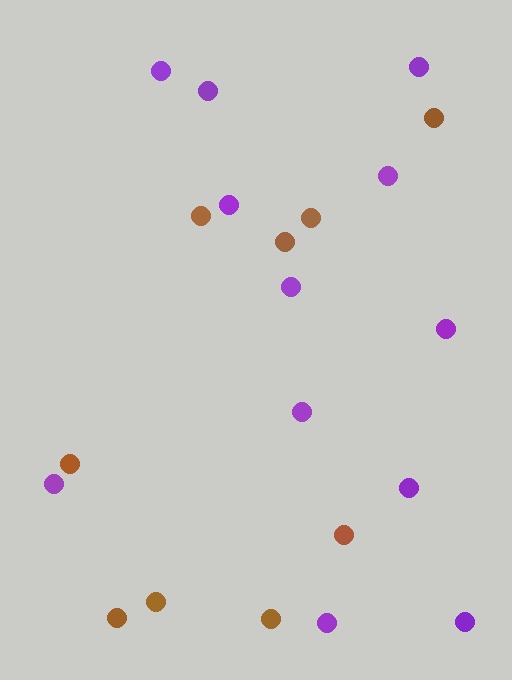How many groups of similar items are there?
There are 2 groups: one group of purple circles (12) and one group of brown circles (9).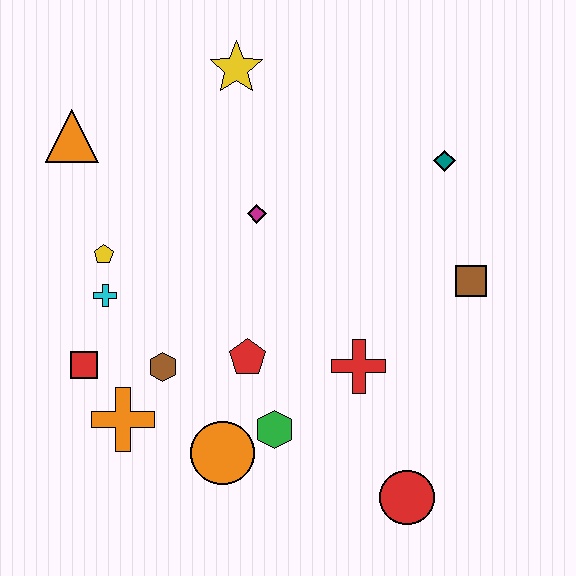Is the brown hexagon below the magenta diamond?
Yes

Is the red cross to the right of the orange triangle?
Yes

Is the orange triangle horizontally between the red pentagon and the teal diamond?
No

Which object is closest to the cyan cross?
The yellow pentagon is closest to the cyan cross.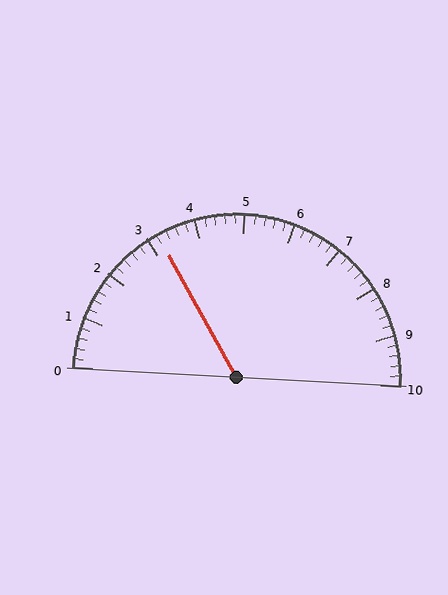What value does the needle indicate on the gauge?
The needle indicates approximately 3.2.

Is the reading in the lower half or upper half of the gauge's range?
The reading is in the lower half of the range (0 to 10).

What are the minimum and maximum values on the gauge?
The gauge ranges from 0 to 10.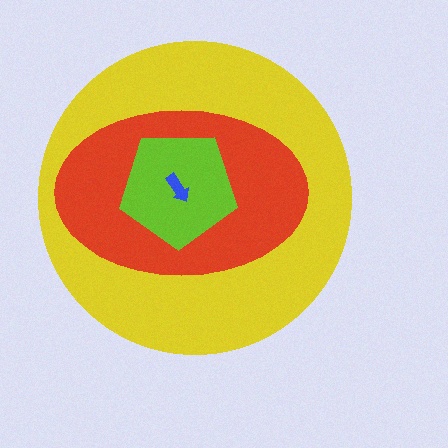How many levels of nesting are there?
4.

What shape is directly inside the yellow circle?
The red ellipse.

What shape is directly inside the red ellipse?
The lime pentagon.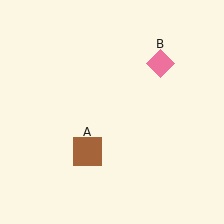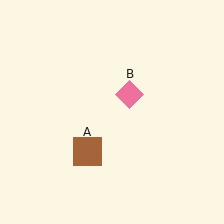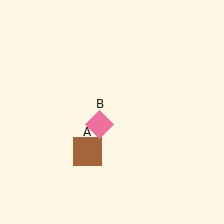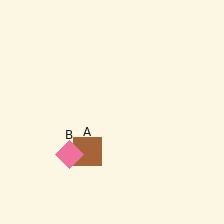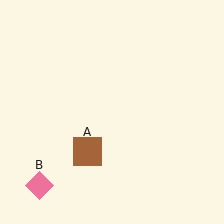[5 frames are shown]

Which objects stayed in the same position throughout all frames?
Brown square (object A) remained stationary.